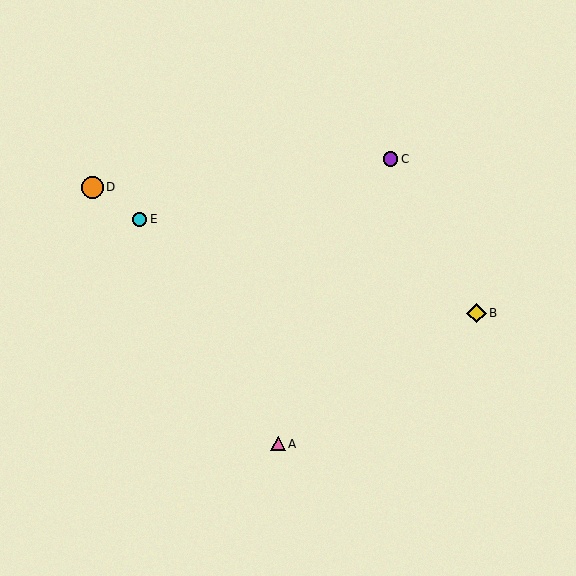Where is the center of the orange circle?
The center of the orange circle is at (92, 187).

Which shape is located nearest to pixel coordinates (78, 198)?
The orange circle (labeled D) at (92, 187) is nearest to that location.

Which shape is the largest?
The orange circle (labeled D) is the largest.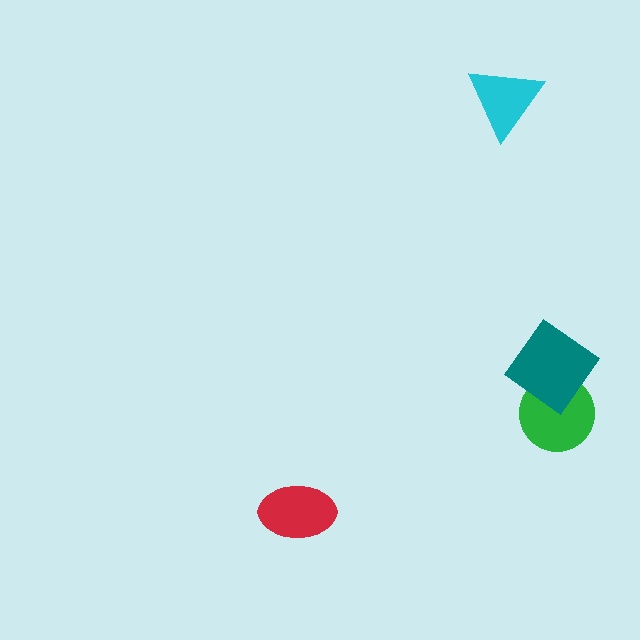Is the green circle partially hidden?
Yes, it is partially covered by another shape.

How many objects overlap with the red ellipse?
0 objects overlap with the red ellipse.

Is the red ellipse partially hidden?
No, no other shape covers it.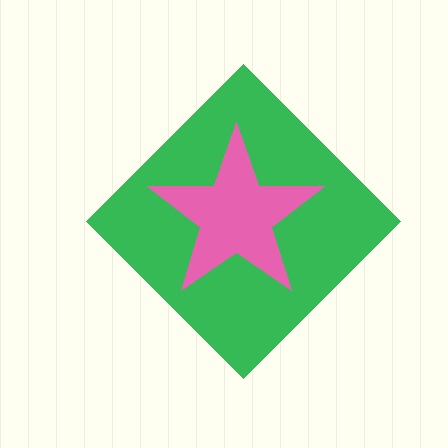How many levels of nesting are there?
2.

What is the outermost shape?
The green diamond.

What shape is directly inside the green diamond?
The pink star.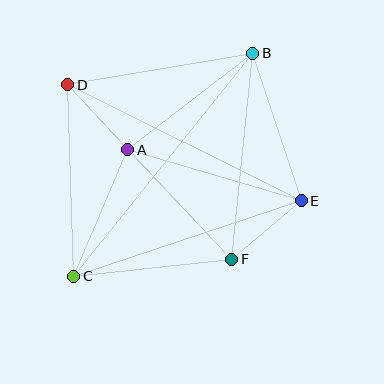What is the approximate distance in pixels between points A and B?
The distance between A and B is approximately 158 pixels.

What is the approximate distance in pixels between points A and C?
The distance between A and C is approximately 138 pixels.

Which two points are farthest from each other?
Points B and C are farthest from each other.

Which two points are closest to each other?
Points A and D are closest to each other.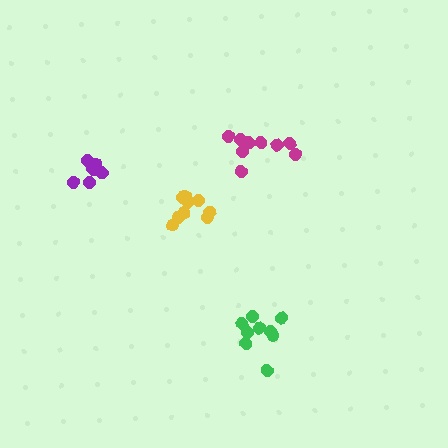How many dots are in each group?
Group 1: 9 dots, Group 2: 9 dots, Group 3: 6 dots, Group 4: 9 dots (33 total).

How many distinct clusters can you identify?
There are 4 distinct clusters.